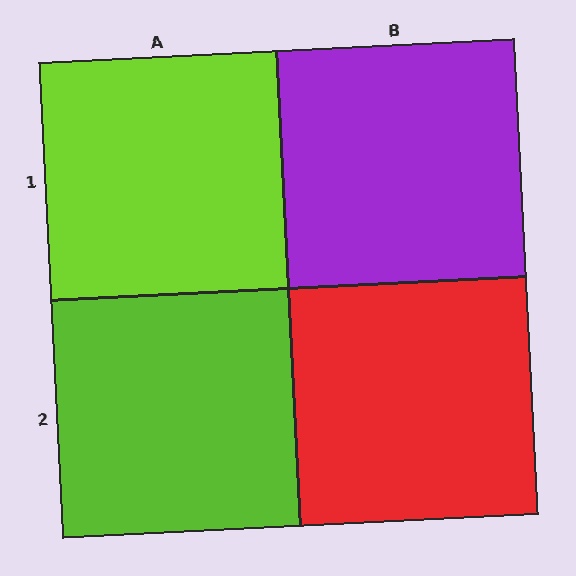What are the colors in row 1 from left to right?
Lime, purple.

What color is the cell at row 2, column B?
Red.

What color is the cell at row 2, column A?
Lime.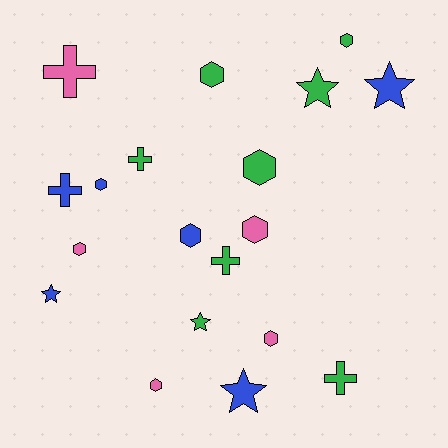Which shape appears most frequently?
Hexagon, with 9 objects.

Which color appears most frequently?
Green, with 8 objects.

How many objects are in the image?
There are 19 objects.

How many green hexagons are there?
There are 3 green hexagons.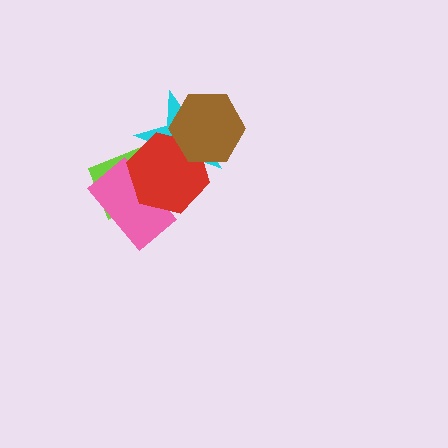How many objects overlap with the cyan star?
3 objects overlap with the cyan star.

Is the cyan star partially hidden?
Yes, it is partially covered by another shape.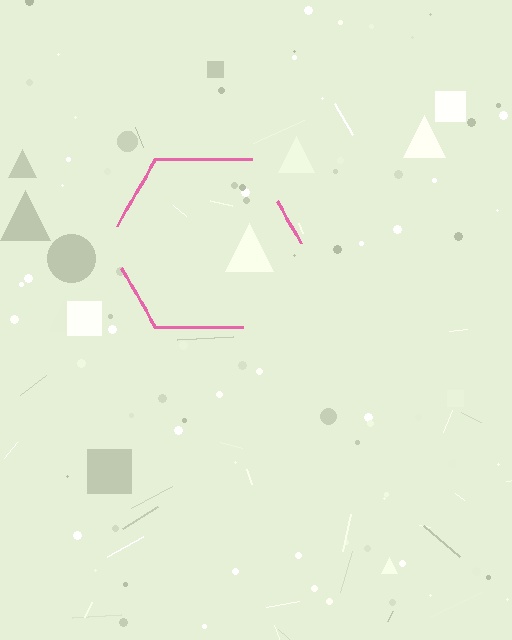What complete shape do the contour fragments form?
The contour fragments form a hexagon.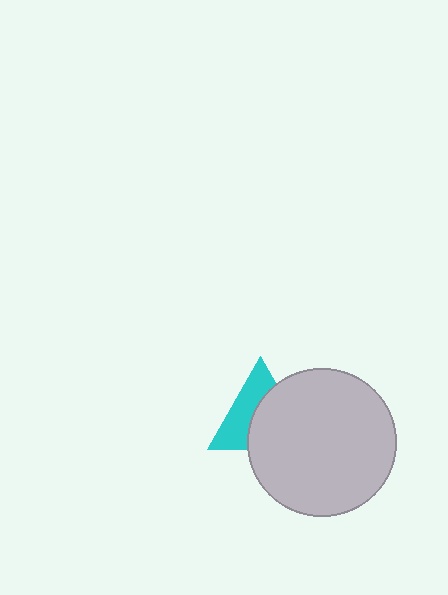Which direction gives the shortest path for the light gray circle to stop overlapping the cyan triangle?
Moving toward the lower-right gives the shortest separation.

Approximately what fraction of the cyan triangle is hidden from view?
Roughly 53% of the cyan triangle is hidden behind the light gray circle.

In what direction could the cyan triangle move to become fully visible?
The cyan triangle could move toward the upper-left. That would shift it out from behind the light gray circle entirely.